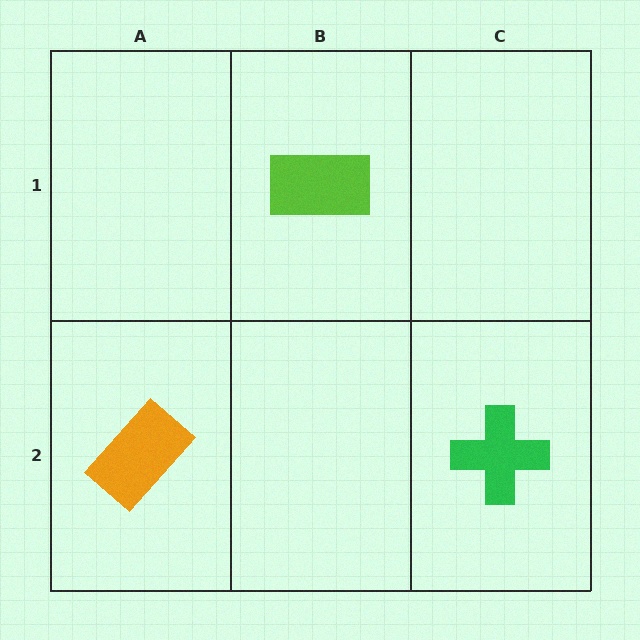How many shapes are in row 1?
1 shape.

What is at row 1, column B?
A lime rectangle.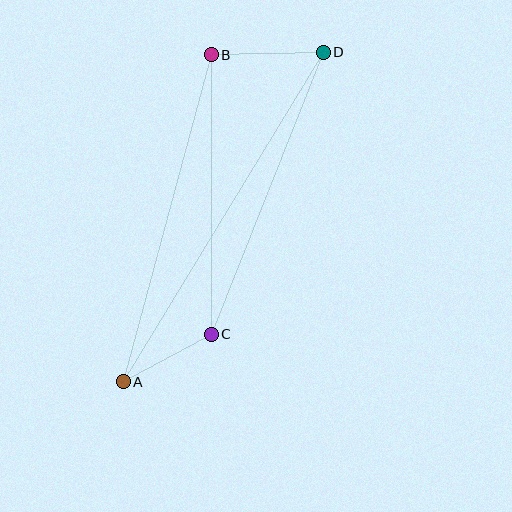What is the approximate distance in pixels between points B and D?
The distance between B and D is approximately 112 pixels.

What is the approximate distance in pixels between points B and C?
The distance between B and C is approximately 279 pixels.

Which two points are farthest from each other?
Points A and D are farthest from each other.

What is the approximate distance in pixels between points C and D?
The distance between C and D is approximately 303 pixels.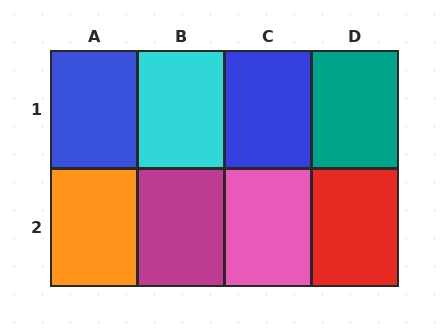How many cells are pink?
1 cell is pink.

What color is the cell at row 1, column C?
Blue.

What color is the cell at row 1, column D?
Teal.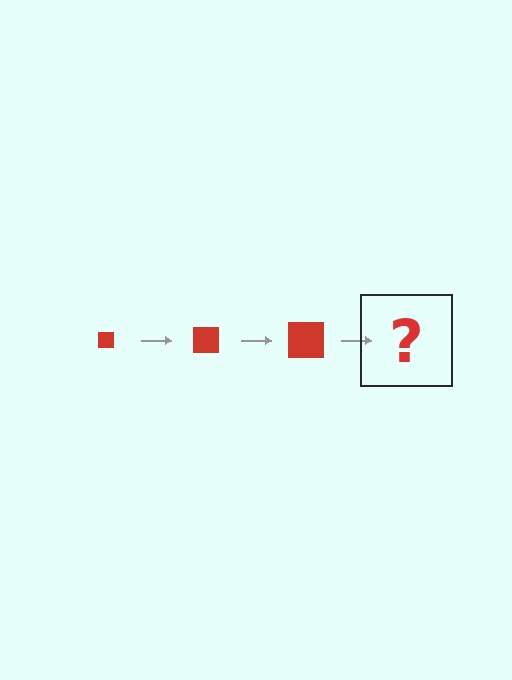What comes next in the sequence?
The next element should be a red square, larger than the previous one.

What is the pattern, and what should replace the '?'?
The pattern is that the square gets progressively larger each step. The '?' should be a red square, larger than the previous one.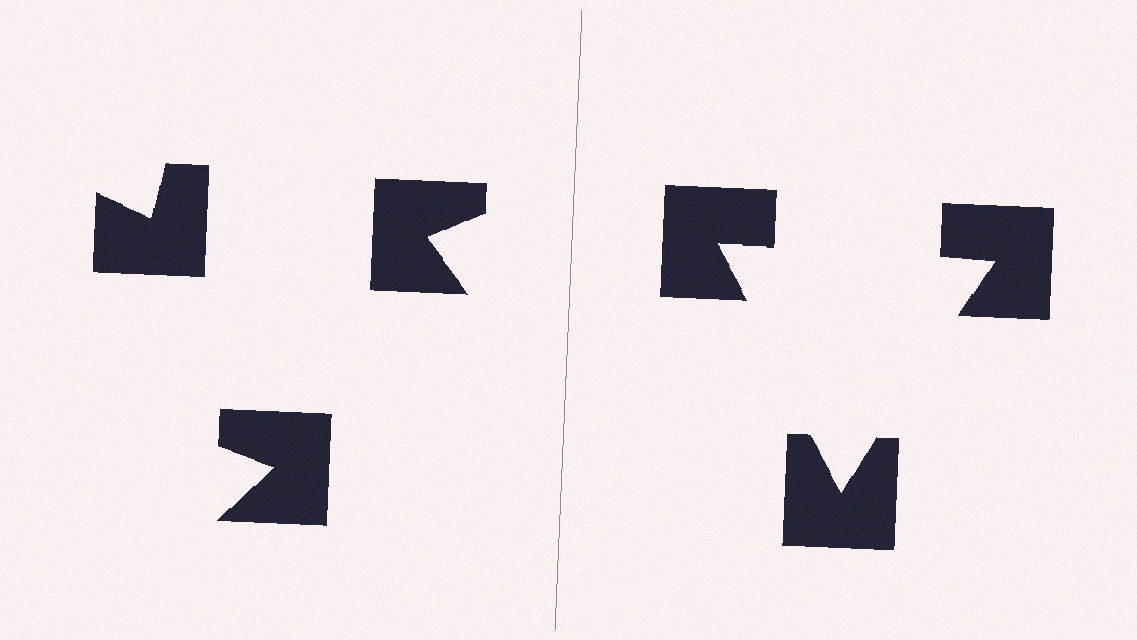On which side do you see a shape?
An illusory triangle appears on the right side. On the left side the wedge cuts are rotated, so no coherent shape forms.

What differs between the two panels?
The notched squares are positioned identically on both sides; only the wedge orientations differ. On the right they align to a triangle; on the left they are misaligned.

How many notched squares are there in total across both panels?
6 — 3 on each side.